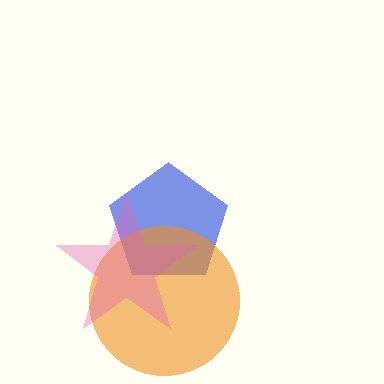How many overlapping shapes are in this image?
There are 3 overlapping shapes in the image.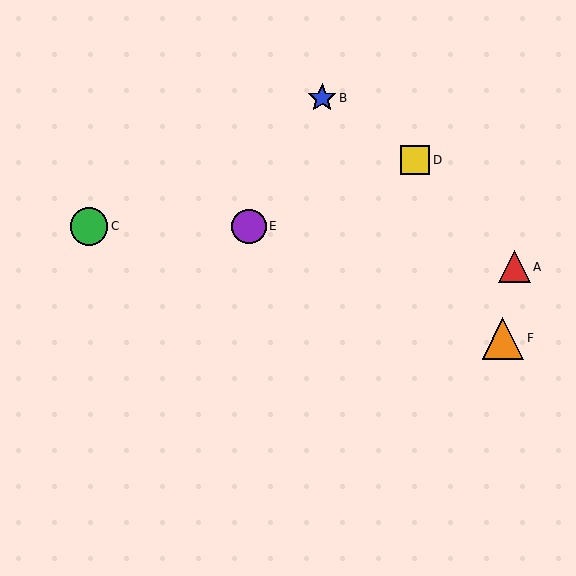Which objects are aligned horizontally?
Objects C, E are aligned horizontally.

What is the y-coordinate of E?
Object E is at y≈226.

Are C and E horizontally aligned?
Yes, both are at y≈226.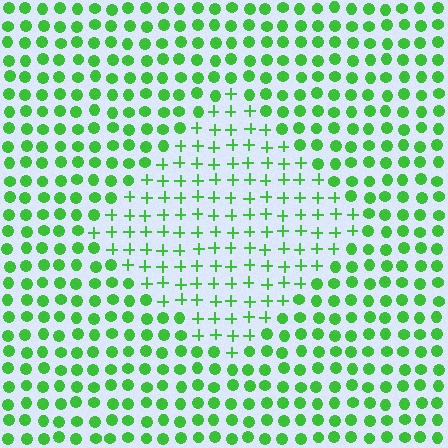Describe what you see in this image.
The image is filled with small green elements arranged in a uniform grid. A diamond-shaped region contains plus signs, while the surrounding area contains circles. The boundary is defined purely by the change in element shape.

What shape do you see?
I see a diamond.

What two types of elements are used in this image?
The image uses plus signs inside the diamond region and circles outside it.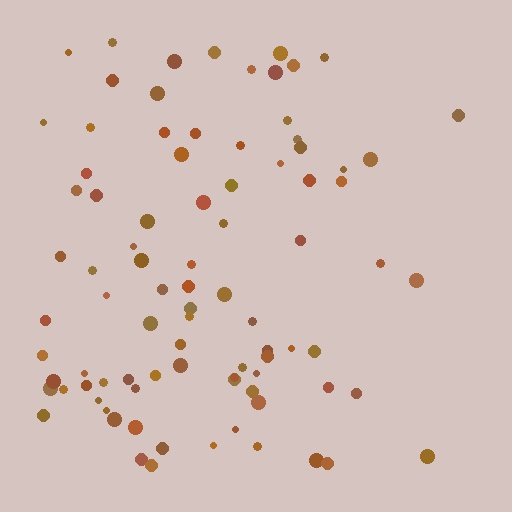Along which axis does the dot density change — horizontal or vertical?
Horizontal.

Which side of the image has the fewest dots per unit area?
The right.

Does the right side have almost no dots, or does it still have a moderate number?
Still a moderate number, just noticeably fewer than the left.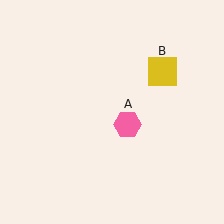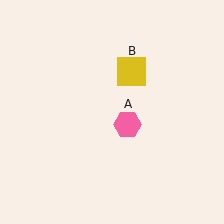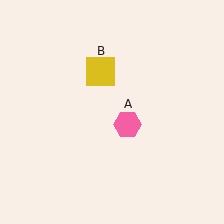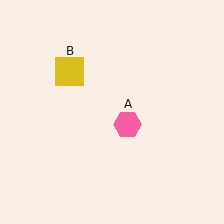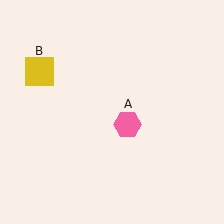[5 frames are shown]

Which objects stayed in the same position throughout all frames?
Pink hexagon (object A) remained stationary.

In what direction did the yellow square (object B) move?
The yellow square (object B) moved left.